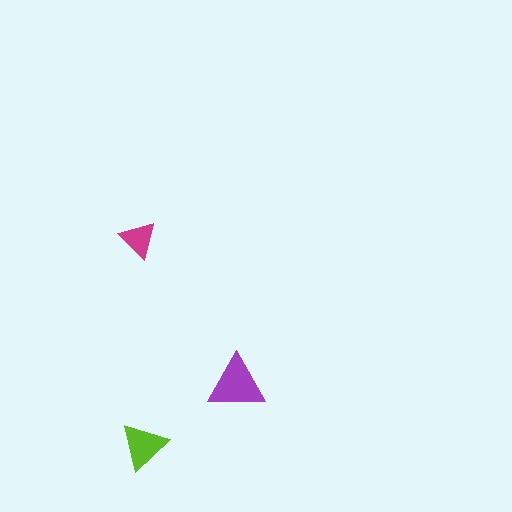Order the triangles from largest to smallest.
the purple one, the lime one, the magenta one.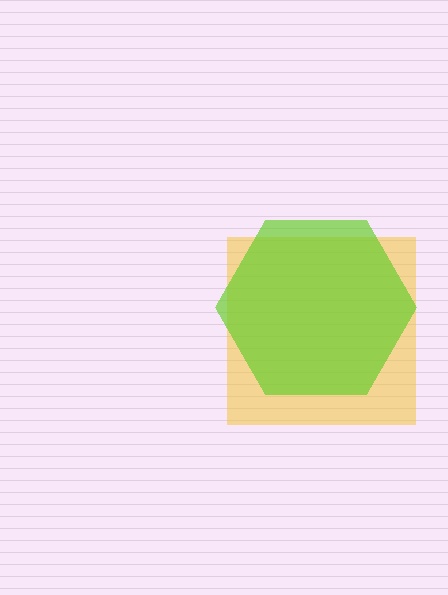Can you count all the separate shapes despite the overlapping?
Yes, there are 2 separate shapes.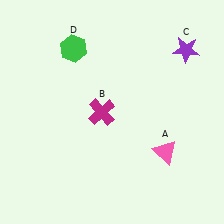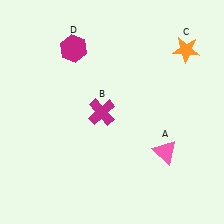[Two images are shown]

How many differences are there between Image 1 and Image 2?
There are 2 differences between the two images.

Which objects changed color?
C changed from purple to orange. D changed from green to magenta.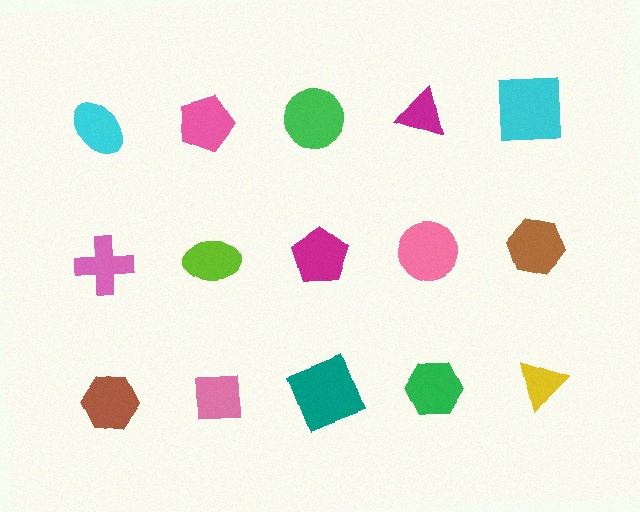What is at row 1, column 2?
A pink pentagon.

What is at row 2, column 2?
A lime ellipse.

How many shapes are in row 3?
5 shapes.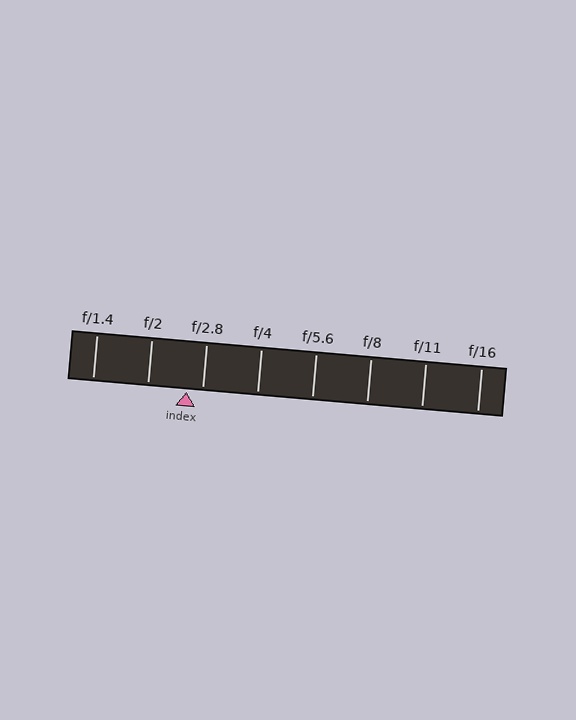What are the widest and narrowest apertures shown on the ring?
The widest aperture shown is f/1.4 and the narrowest is f/16.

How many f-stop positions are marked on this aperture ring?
There are 8 f-stop positions marked.